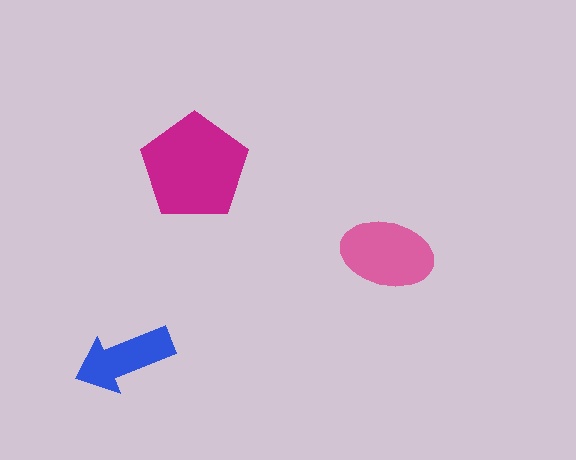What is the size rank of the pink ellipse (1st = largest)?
2nd.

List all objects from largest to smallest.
The magenta pentagon, the pink ellipse, the blue arrow.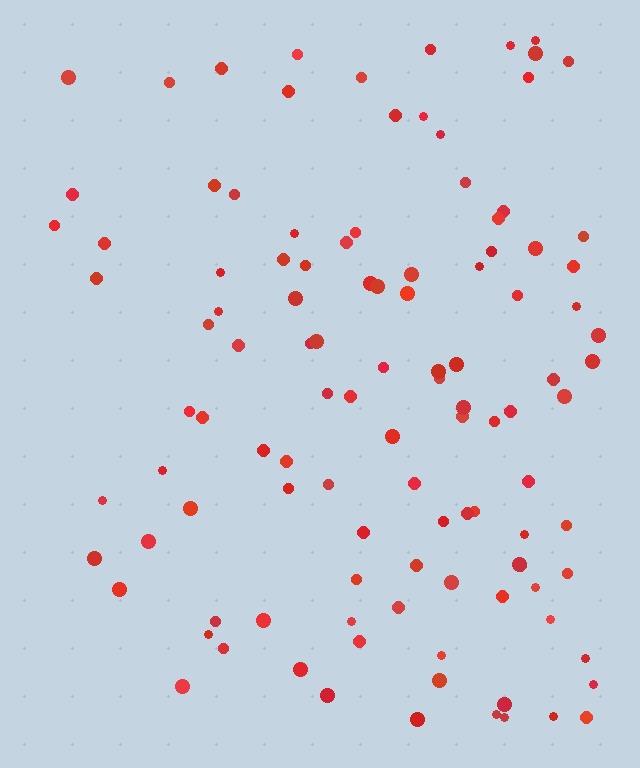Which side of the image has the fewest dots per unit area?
The left.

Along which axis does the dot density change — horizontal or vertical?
Horizontal.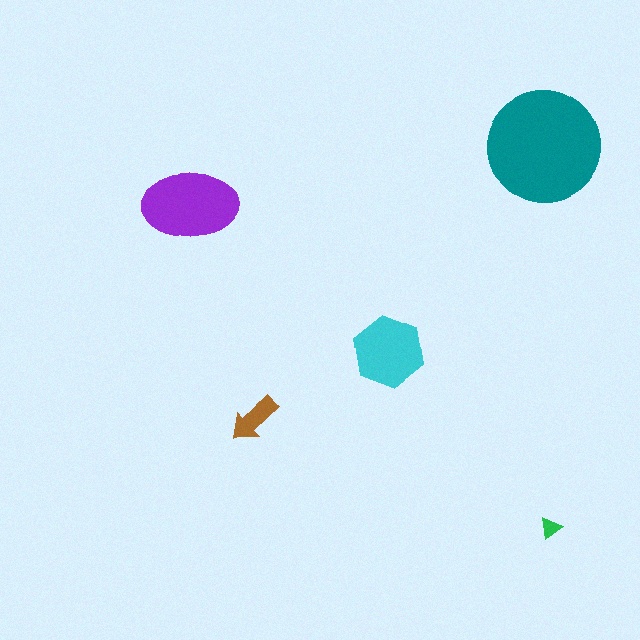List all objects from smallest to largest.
The green triangle, the brown arrow, the cyan hexagon, the purple ellipse, the teal circle.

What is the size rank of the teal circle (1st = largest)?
1st.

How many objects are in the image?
There are 5 objects in the image.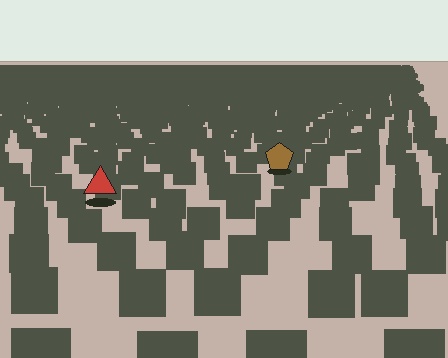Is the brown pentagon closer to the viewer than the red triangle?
No. The red triangle is closer — you can tell from the texture gradient: the ground texture is coarser near it.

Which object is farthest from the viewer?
The brown pentagon is farthest from the viewer. It appears smaller and the ground texture around it is denser.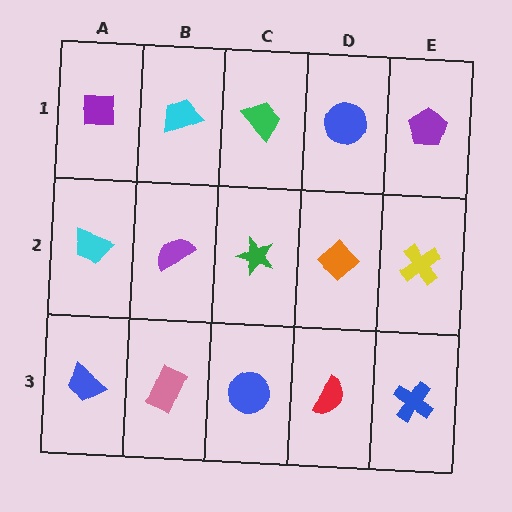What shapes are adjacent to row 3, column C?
A green star (row 2, column C), a pink rectangle (row 3, column B), a red semicircle (row 3, column D).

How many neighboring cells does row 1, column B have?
3.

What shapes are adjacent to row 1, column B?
A purple semicircle (row 2, column B), a purple square (row 1, column A), a green trapezoid (row 1, column C).